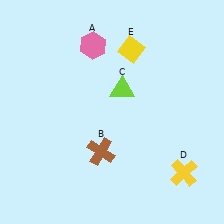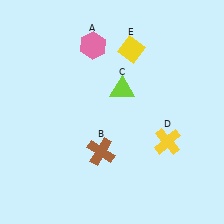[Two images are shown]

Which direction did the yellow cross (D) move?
The yellow cross (D) moved up.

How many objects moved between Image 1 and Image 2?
1 object moved between the two images.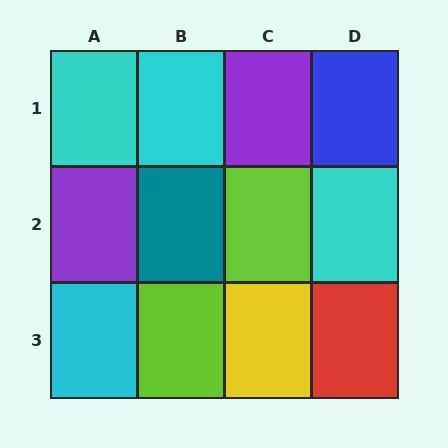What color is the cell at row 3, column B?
Lime.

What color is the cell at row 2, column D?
Cyan.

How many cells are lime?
2 cells are lime.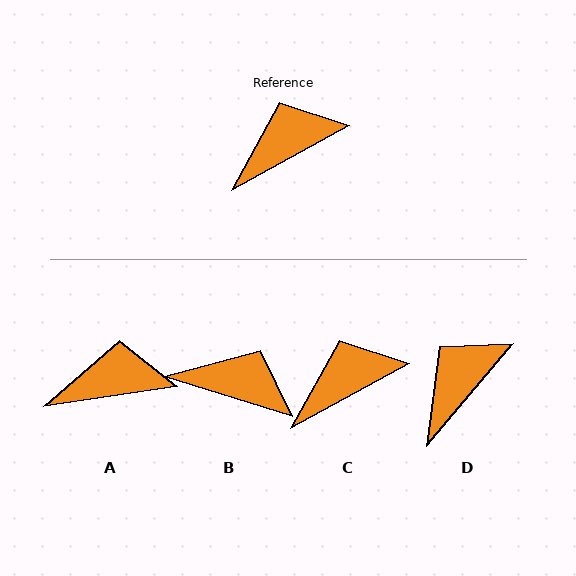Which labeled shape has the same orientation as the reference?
C.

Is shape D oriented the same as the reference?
No, it is off by about 21 degrees.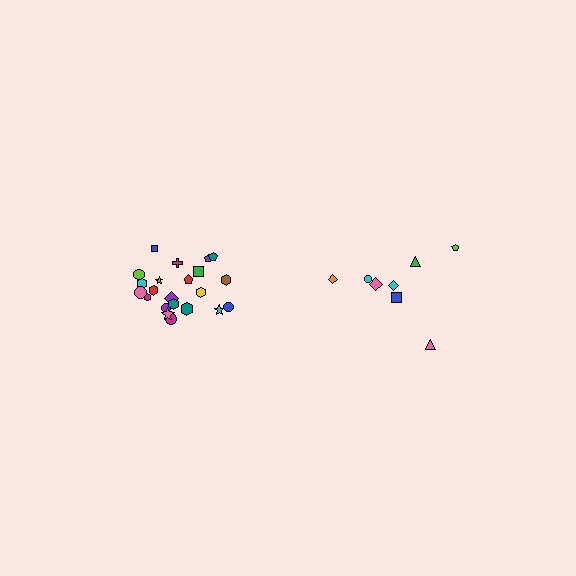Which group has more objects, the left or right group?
The left group.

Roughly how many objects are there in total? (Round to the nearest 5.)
Roughly 30 objects in total.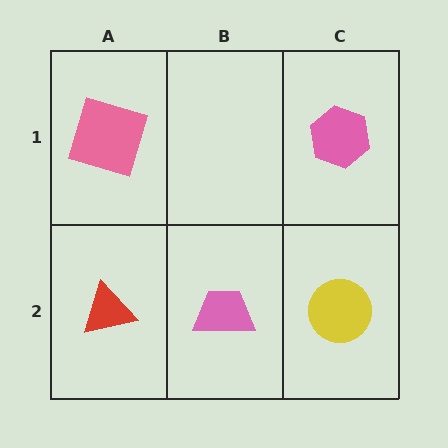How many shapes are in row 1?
2 shapes.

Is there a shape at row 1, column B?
No, that cell is empty.